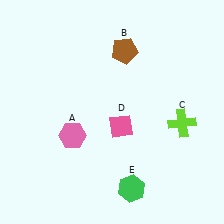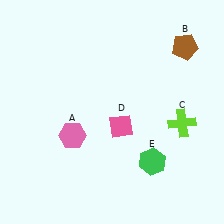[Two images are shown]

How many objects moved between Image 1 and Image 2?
2 objects moved between the two images.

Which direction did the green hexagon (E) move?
The green hexagon (E) moved up.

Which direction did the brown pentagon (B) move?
The brown pentagon (B) moved right.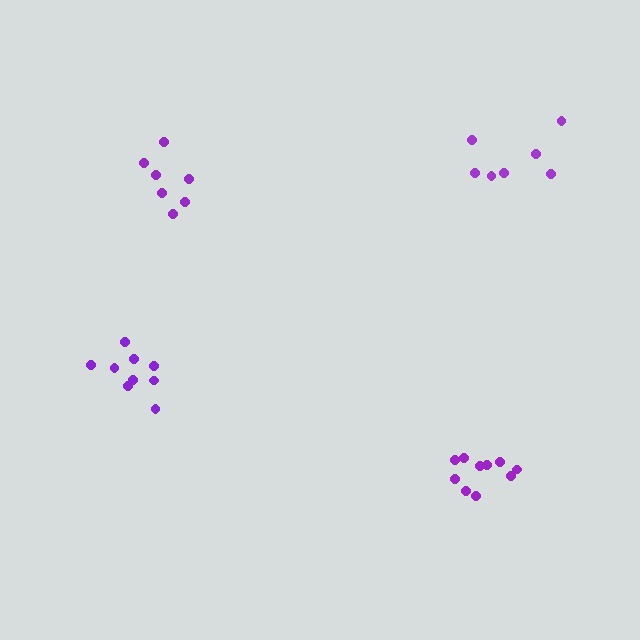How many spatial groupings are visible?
There are 4 spatial groupings.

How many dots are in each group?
Group 1: 10 dots, Group 2: 7 dots, Group 3: 9 dots, Group 4: 7 dots (33 total).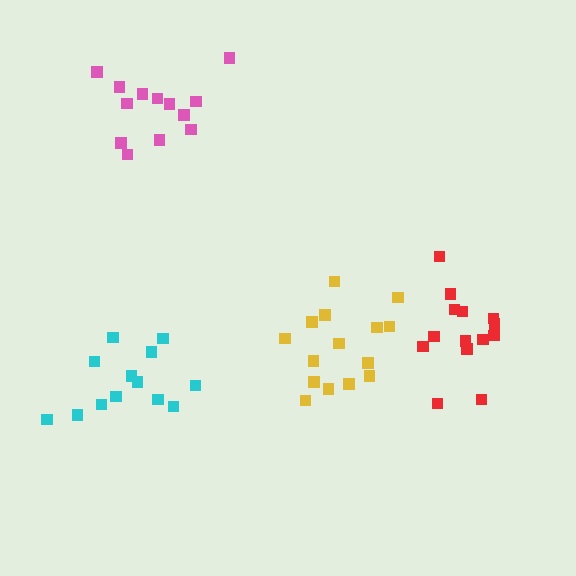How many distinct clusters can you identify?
There are 4 distinct clusters.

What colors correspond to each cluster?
The clusters are colored: cyan, yellow, pink, red.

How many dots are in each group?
Group 1: 13 dots, Group 2: 15 dots, Group 3: 13 dots, Group 4: 14 dots (55 total).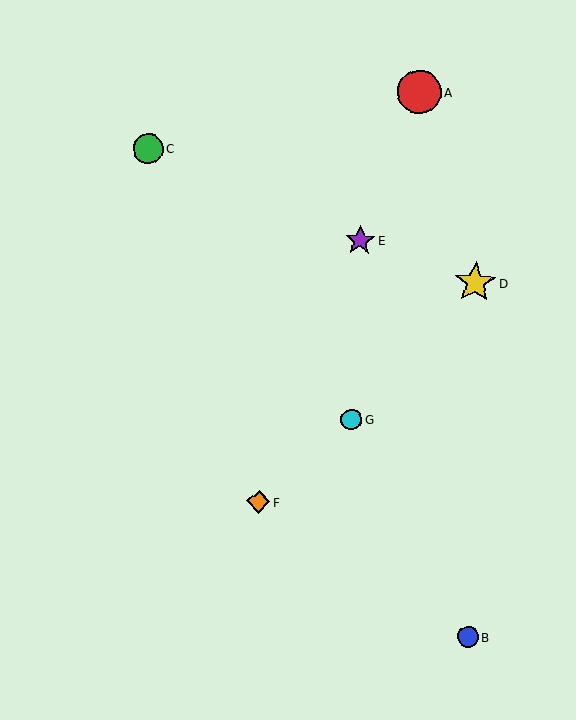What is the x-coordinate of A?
Object A is at x≈419.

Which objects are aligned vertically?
Objects E, G are aligned vertically.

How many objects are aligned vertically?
2 objects (E, G) are aligned vertically.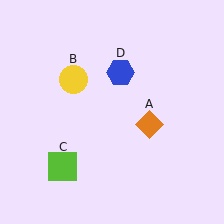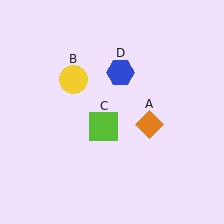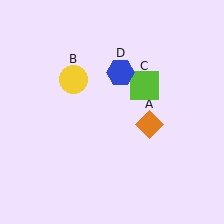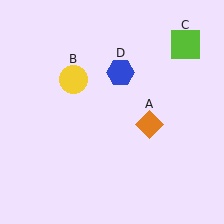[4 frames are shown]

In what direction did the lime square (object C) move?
The lime square (object C) moved up and to the right.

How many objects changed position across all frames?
1 object changed position: lime square (object C).